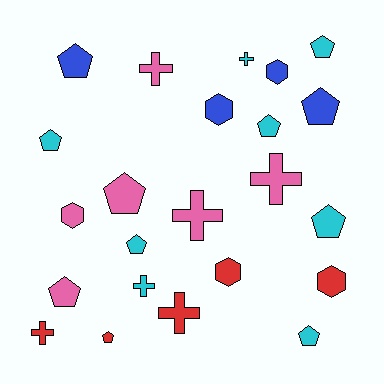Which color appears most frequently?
Cyan, with 8 objects.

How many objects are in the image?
There are 23 objects.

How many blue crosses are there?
There are no blue crosses.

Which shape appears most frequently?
Pentagon, with 11 objects.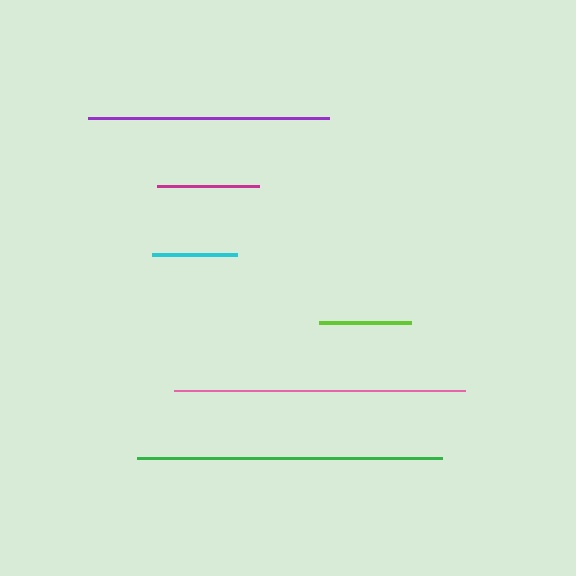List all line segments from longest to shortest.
From longest to shortest: green, pink, purple, magenta, lime, cyan.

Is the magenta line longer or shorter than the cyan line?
The magenta line is longer than the cyan line.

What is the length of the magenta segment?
The magenta segment is approximately 103 pixels long.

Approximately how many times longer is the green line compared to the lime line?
The green line is approximately 3.3 times the length of the lime line.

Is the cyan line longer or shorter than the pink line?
The pink line is longer than the cyan line.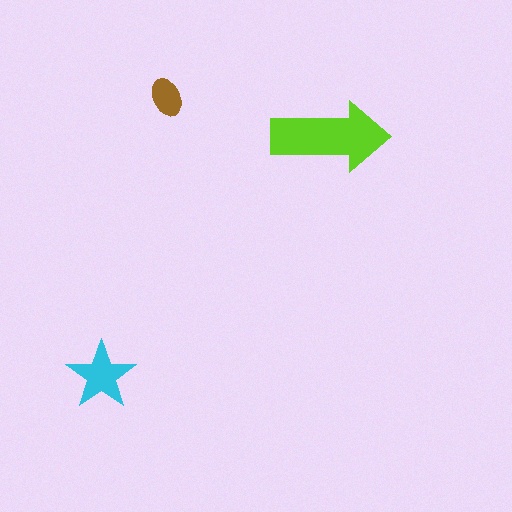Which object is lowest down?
The cyan star is bottommost.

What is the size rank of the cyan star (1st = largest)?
2nd.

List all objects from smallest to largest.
The brown ellipse, the cyan star, the lime arrow.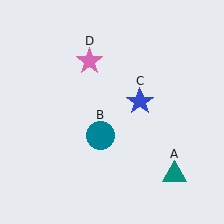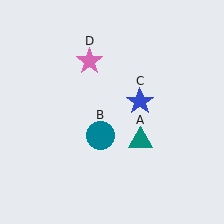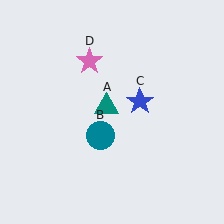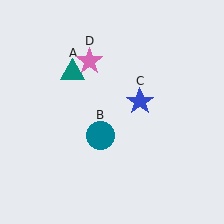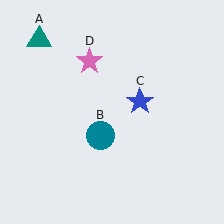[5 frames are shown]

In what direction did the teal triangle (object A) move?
The teal triangle (object A) moved up and to the left.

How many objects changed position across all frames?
1 object changed position: teal triangle (object A).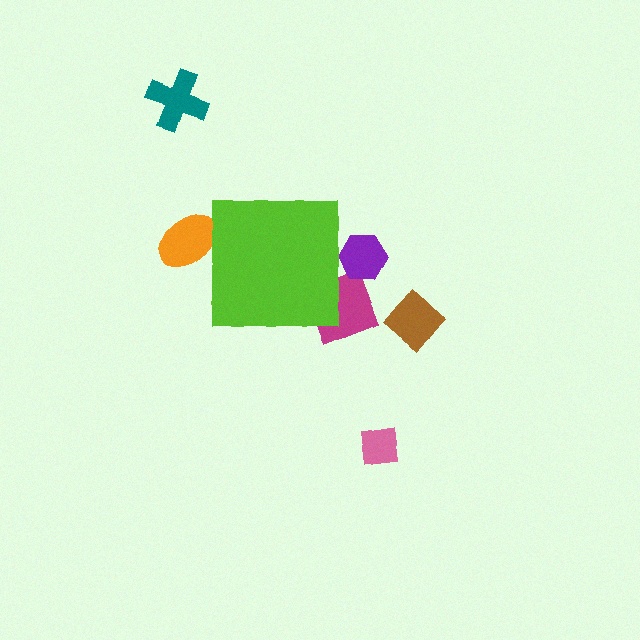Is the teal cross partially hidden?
No, the teal cross is fully visible.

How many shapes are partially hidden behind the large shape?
3 shapes are partially hidden.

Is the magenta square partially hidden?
Yes, the magenta square is partially hidden behind the lime square.